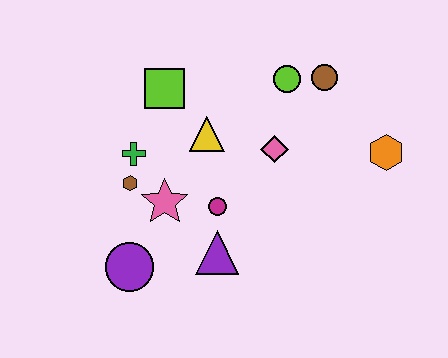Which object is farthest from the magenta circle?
The orange hexagon is farthest from the magenta circle.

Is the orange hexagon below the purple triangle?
No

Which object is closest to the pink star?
The brown hexagon is closest to the pink star.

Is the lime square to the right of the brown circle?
No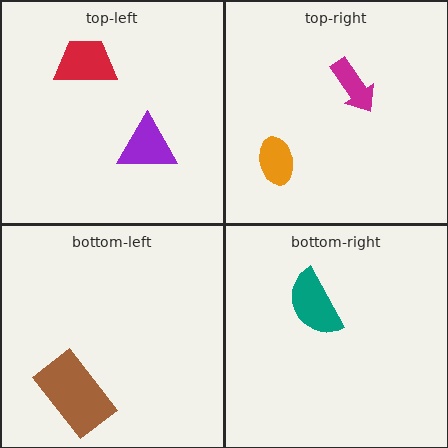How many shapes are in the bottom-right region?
1.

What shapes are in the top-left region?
The purple triangle, the red trapezoid.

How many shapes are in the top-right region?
2.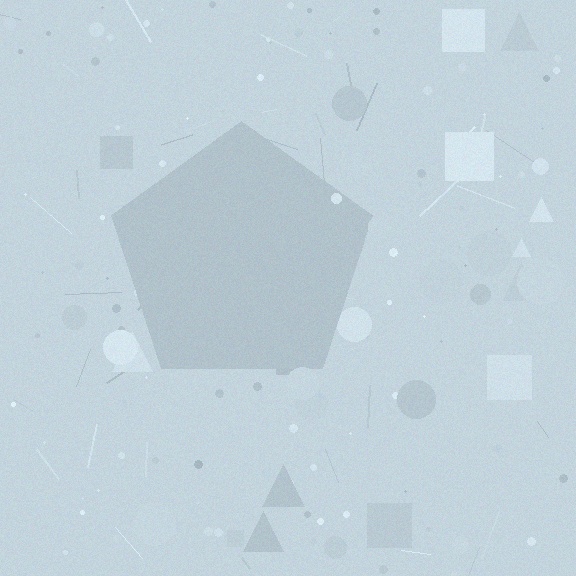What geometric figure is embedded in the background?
A pentagon is embedded in the background.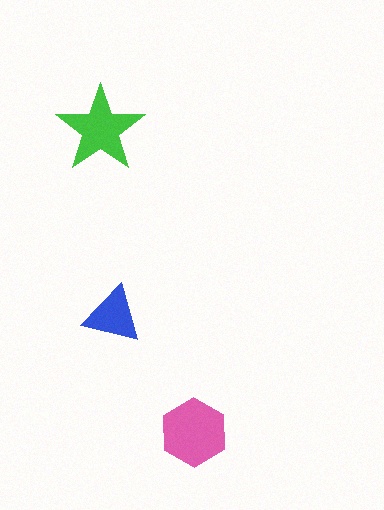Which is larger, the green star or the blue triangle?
The green star.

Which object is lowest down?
The pink hexagon is bottommost.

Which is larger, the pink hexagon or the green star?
The pink hexagon.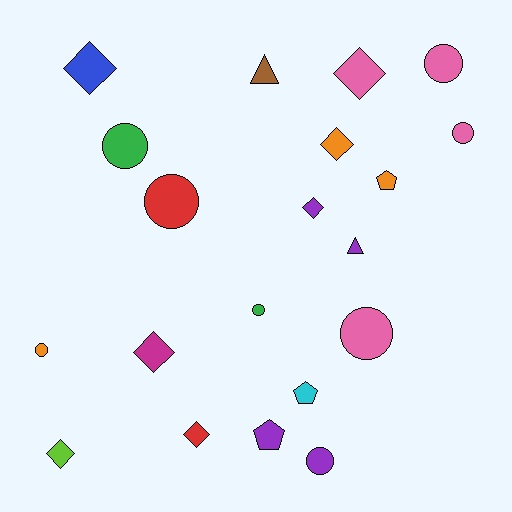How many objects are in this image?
There are 20 objects.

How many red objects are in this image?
There are 2 red objects.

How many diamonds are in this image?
There are 7 diamonds.